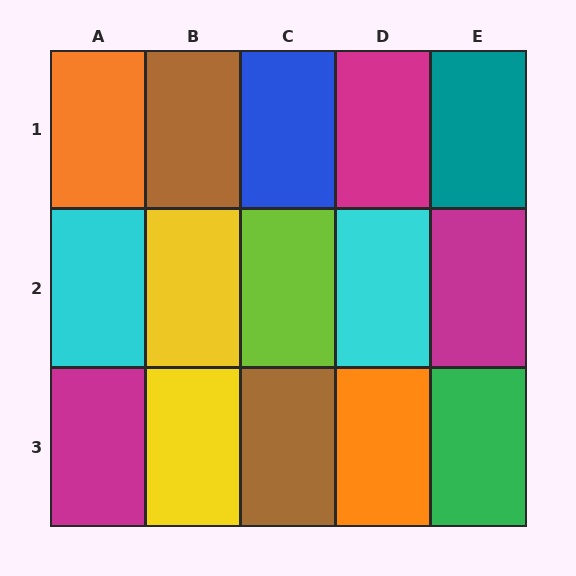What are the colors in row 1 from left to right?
Orange, brown, blue, magenta, teal.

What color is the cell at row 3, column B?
Yellow.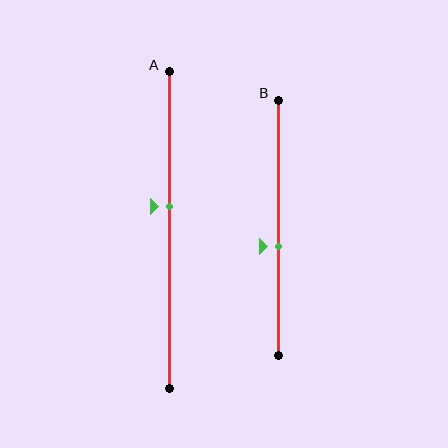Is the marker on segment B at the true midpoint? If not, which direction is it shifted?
No, the marker on segment B is shifted downward by about 7% of the segment length.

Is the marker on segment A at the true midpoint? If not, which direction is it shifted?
No, the marker on segment A is shifted upward by about 7% of the segment length.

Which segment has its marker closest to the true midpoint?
Segment B has its marker closest to the true midpoint.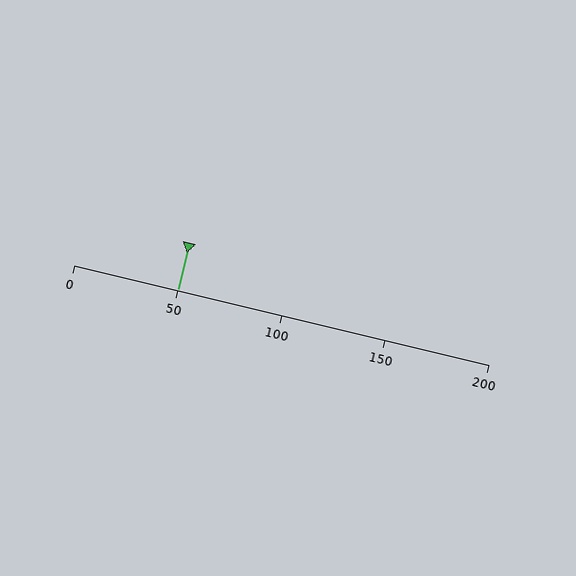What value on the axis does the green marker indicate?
The marker indicates approximately 50.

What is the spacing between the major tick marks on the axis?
The major ticks are spaced 50 apart.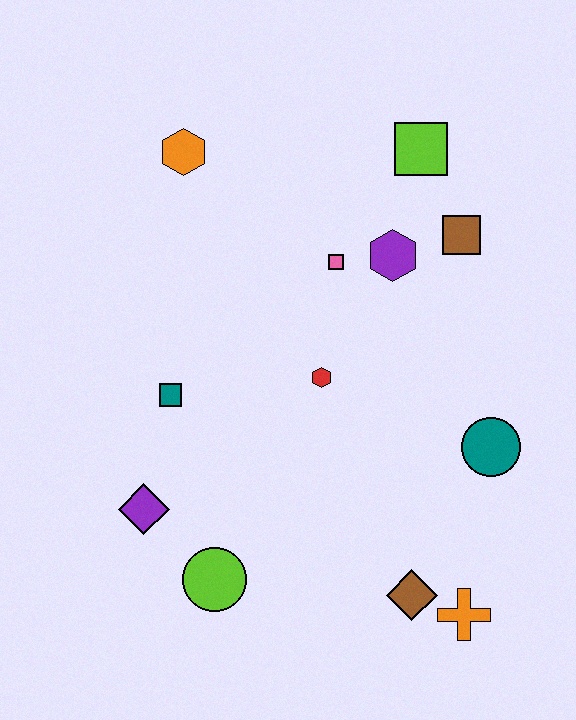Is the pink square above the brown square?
No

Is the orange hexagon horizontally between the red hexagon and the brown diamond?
No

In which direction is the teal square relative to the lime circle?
The teal square is above the lime circle.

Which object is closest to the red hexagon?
The pink square is closest to the red hexagon.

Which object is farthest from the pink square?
The orange cross is farthest from the pink square.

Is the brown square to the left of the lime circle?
No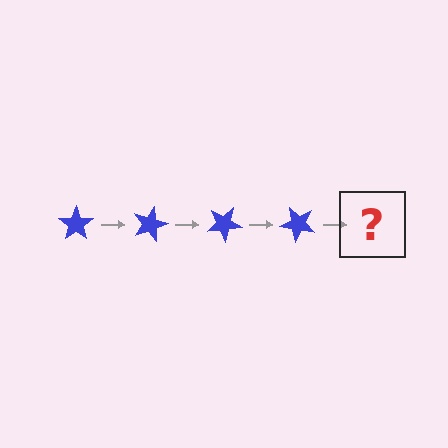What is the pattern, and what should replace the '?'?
The pattern is that the star rotates 15 degrees each step. The '?' should be a blue star rotated 60 degrees.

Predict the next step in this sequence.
The next step is a blue star rotated 60 degrees.